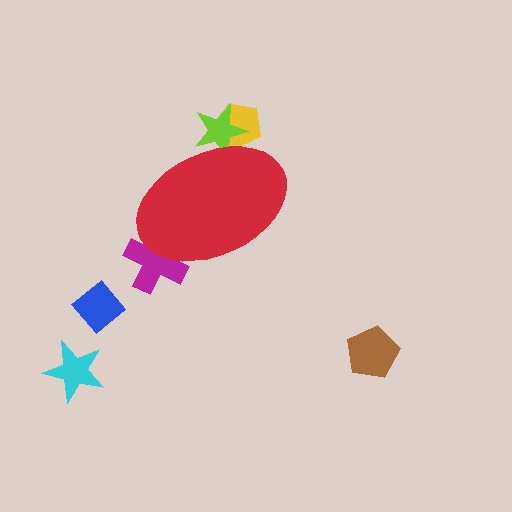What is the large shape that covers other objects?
A red ellipse.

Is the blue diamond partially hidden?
No, the blue diamond is fully visible.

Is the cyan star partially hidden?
No, the cyan star is fully visible.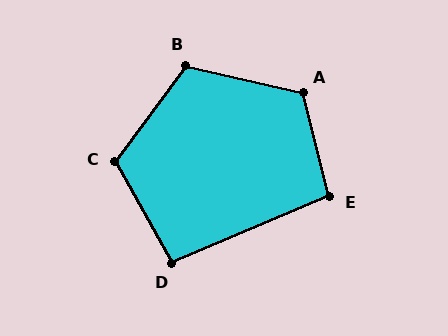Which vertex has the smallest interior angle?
D, at approximately 96 degrees.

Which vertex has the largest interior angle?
A, at approximately 117 degrees.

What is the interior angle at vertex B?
Approximately 113 degrees (obtuse).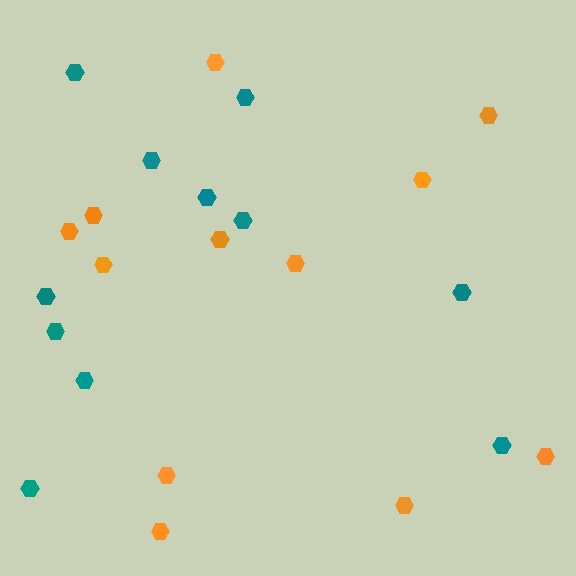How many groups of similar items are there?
There are 2 groups: one group of teal hexagons (11) and one group of orange hexagons (12).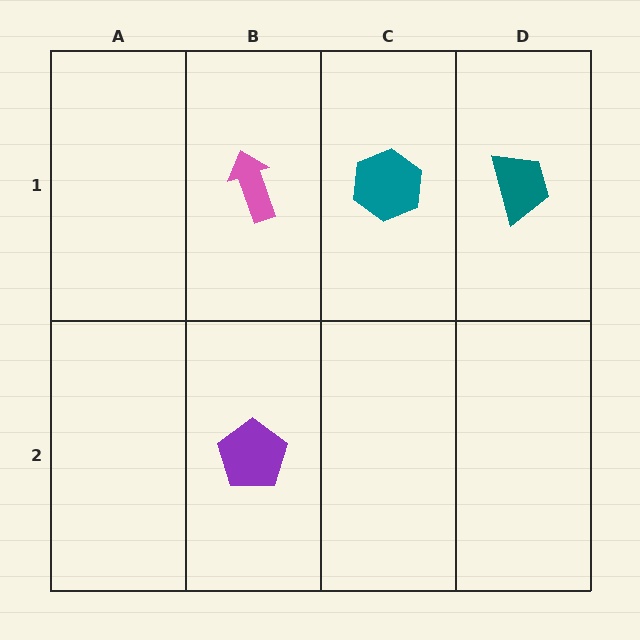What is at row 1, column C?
A teal hexagon.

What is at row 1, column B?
A pink arrow.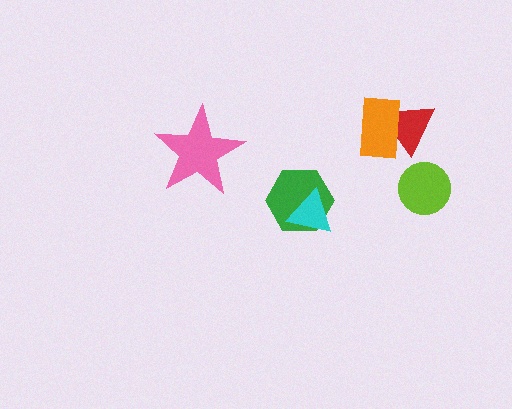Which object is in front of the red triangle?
The orange rectangle is in front of the red triangle.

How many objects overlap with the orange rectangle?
1 object overlaps with the orange rectangle.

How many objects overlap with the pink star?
0 objects overlap with the pink star.